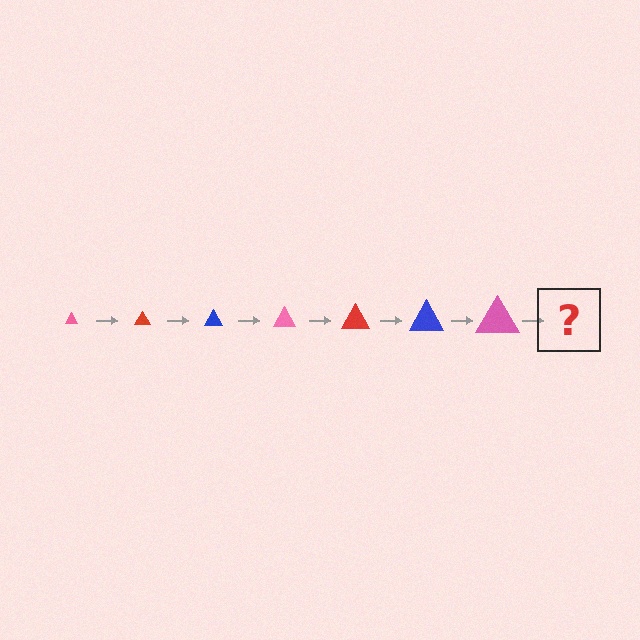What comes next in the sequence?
The next element should be a red triangle, larger than the previous one.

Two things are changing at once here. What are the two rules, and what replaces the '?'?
The two rules are that the triangle grows larger each step and the color cycles through pink, red, and blue. The '?' should be a red triangle, larger than the previous one.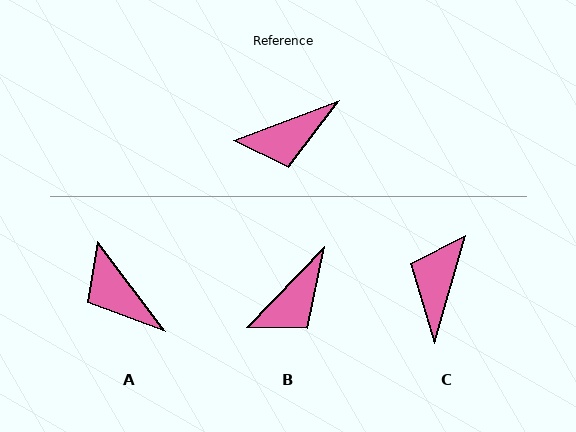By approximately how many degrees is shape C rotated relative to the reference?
Approximately 127 degrees clockwise.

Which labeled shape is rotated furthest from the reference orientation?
C, about 127 degrees away.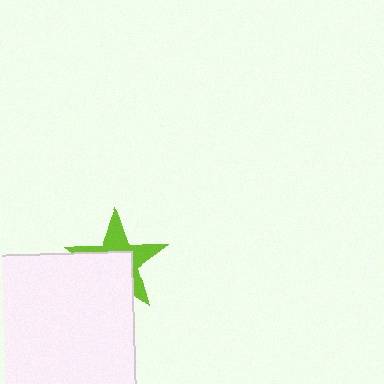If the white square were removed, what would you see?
You would see the complete lime star.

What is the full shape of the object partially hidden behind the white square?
The partially hidden object is a lime star.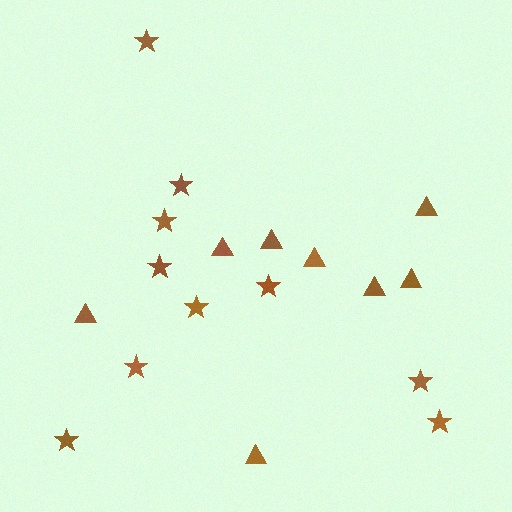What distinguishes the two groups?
There are 2 groups: one group of triangles (8) and one group of stars (10).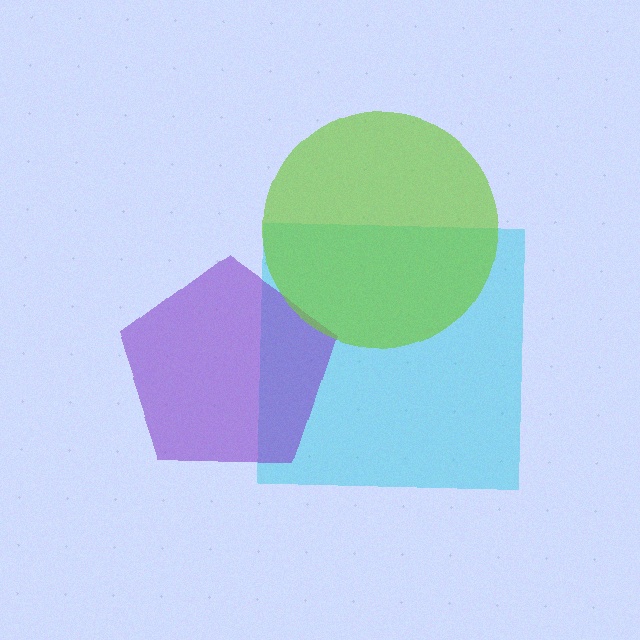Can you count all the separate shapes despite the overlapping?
Yes, there are 3 separate shapes.